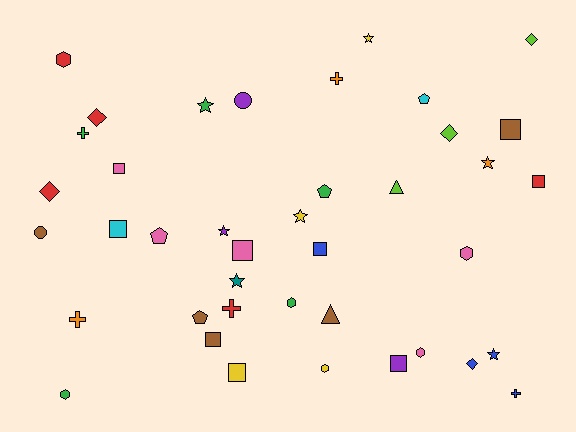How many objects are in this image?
There are 40 objects.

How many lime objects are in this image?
There are 3 lime objects.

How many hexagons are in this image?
There are 6 hexagons.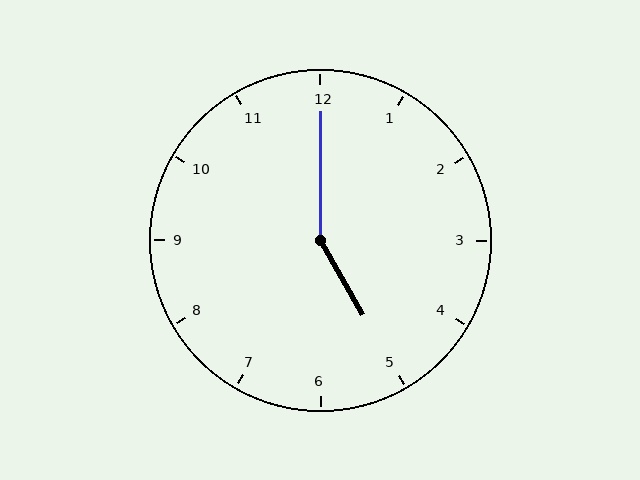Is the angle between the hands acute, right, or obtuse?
It is obtuse.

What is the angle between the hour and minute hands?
Approximately 150 degrees.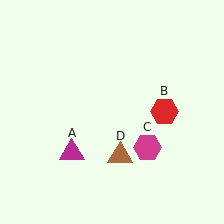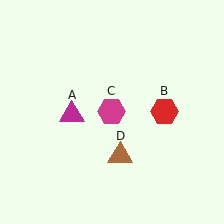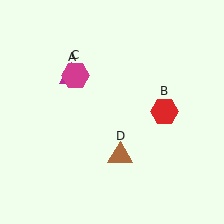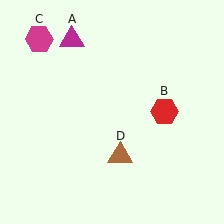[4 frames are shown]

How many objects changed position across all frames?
2 objects changed position: magenta triangle (object A), magenta hexagon (object C).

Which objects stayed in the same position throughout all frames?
Red hexagon (object B) and brown triangle (object D) remained stationary.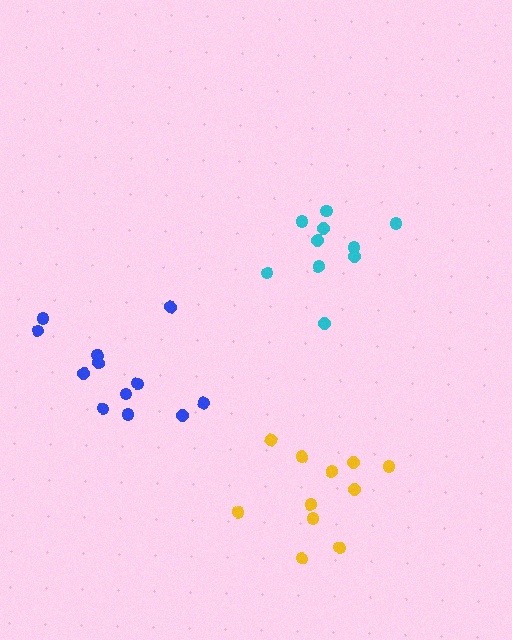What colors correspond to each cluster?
The clusters are colored: cyan, blue, yellow.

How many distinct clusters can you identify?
There are 3 distinct clusters.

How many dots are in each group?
Group 1: 10 dots, Group 2: 12 dots, Group 3: 11 dots (33 total).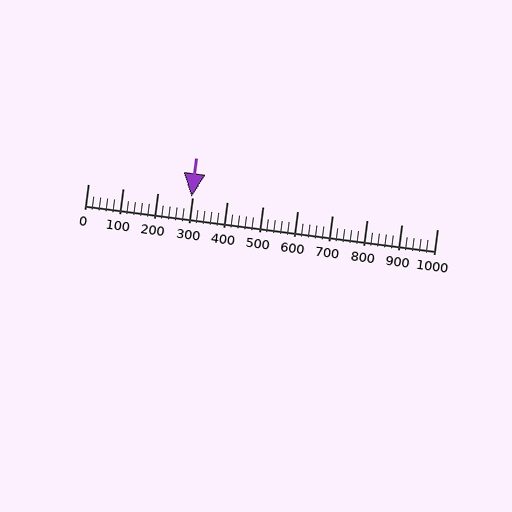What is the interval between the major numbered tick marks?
The major tick marks are spaced 100 units apart.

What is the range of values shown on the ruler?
The ruler shows values from 0 to 1000.